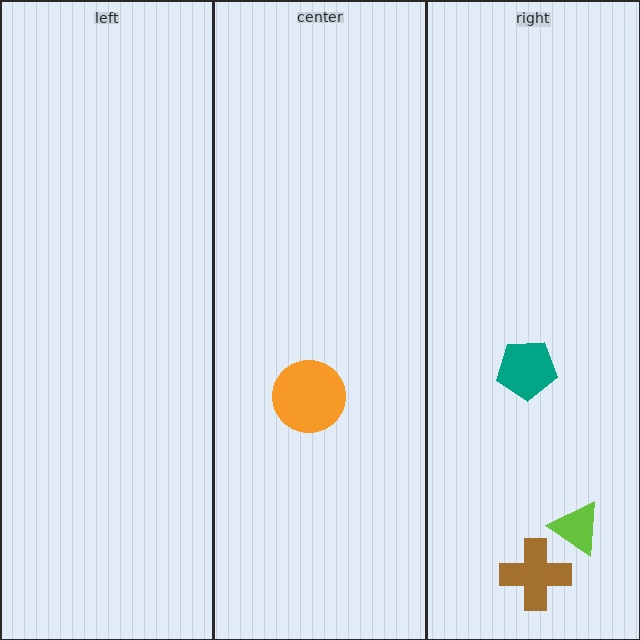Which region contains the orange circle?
The center region.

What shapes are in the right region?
The teal pentagon, the brown cross, the lime triangle.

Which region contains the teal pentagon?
The right region.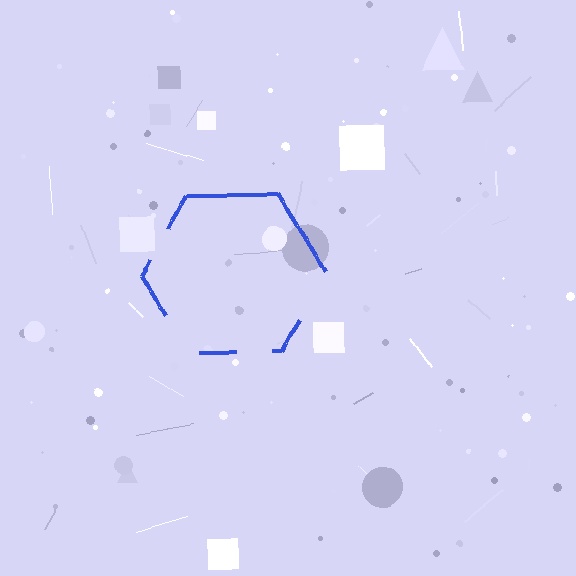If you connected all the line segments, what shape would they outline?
They would outline a hexagon.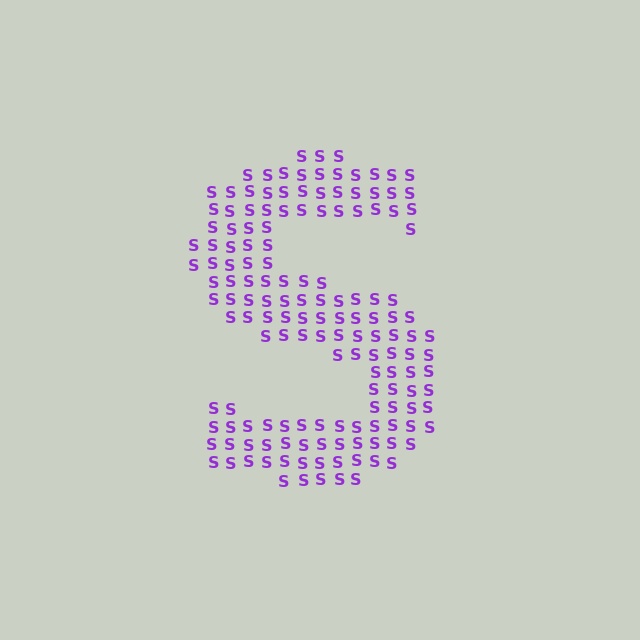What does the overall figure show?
The overall figure shows the letter S.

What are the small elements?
The small elements are letter S's.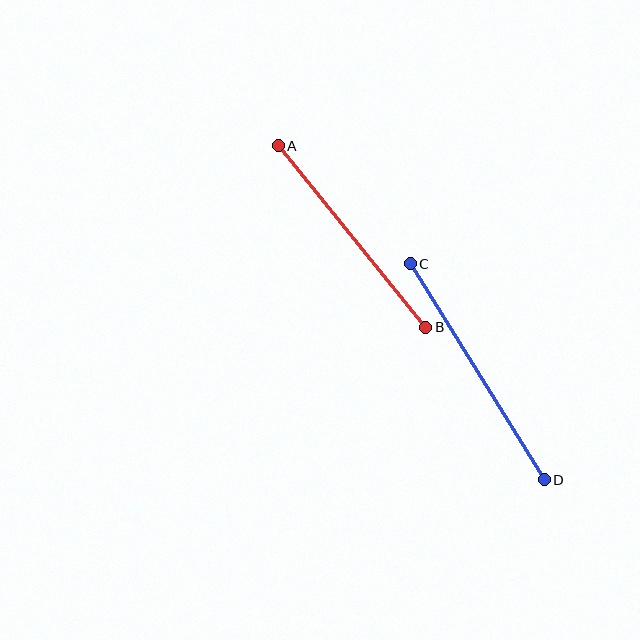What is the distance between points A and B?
The distance is approximately 234 pixels.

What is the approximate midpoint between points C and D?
The midpoint is at approximately (477, 372) pixels.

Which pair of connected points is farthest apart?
Points C and D are farthest apart.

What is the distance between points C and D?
The distance is approximately 255 pixels.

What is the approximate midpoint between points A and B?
The midpoint is at approximately (352, 237) pixels.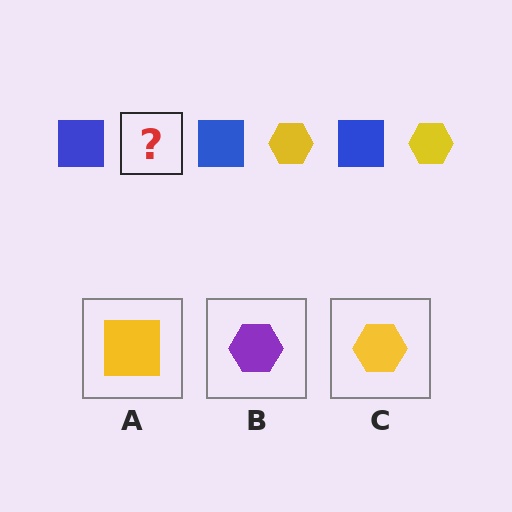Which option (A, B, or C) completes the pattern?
C.